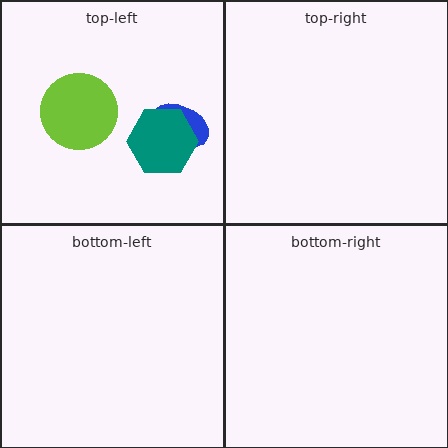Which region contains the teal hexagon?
The top-left region.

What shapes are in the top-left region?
The blue ellipse, the lime circle, the teal hexagon.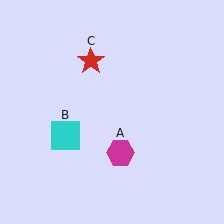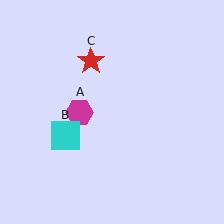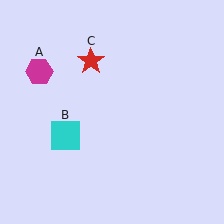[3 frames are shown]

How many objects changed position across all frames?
1 object changed position: magenta hexagon (object A).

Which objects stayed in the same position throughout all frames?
Cyan square (object B) and red star (object C) remained stationary.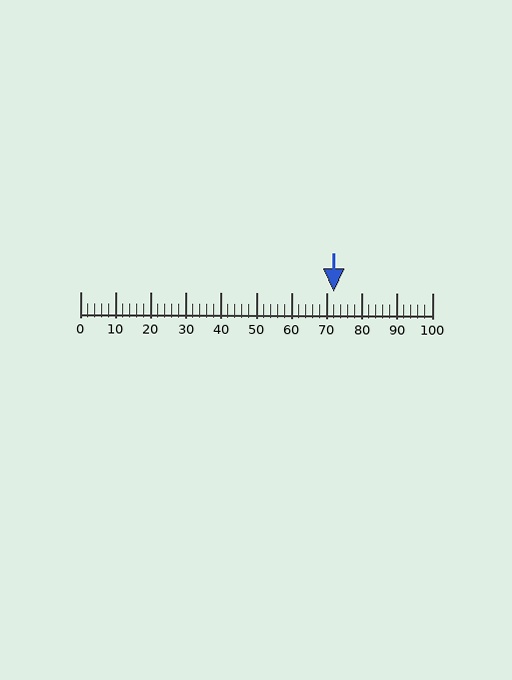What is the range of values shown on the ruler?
The ruler shows values from 0 to 100.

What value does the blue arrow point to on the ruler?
The blue arrow points to approximately 72.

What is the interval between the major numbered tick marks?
The major tick marks are spaced 10 units apart.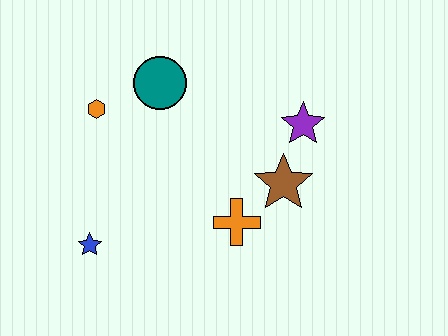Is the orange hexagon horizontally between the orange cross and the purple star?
No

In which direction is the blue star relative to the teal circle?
The blue star is below the teal circle.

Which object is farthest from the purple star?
The blue star is farthest from the purple star.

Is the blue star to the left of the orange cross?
Yes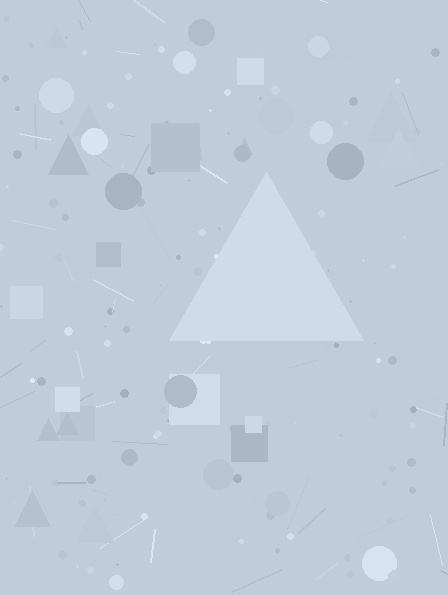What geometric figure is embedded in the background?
A triangle is embedded in the background.